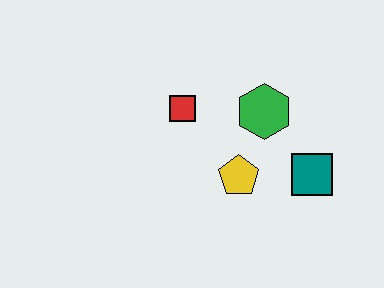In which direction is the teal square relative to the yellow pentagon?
The teal square is to the right of the yellow pentagon.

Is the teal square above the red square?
No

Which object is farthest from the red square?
The teal square is farthest from the red square.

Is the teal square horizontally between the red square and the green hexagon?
No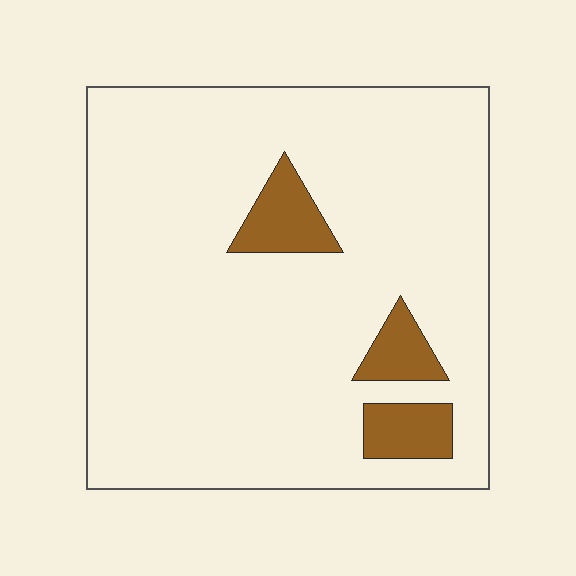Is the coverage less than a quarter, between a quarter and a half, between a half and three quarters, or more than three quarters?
Less than a quarter.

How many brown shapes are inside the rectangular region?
3.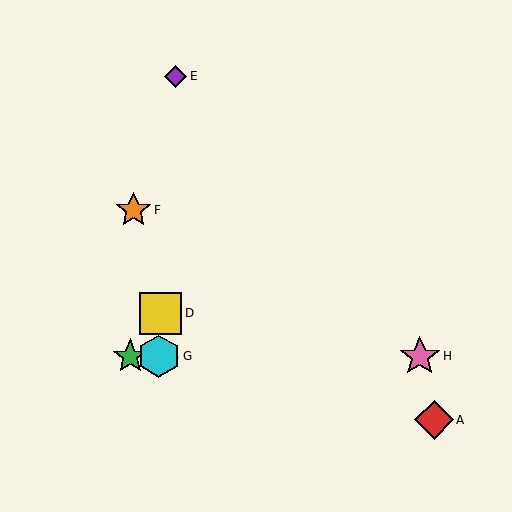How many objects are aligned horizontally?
4 objects (B, C, G, H) are aligned horizontally.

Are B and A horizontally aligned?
No, B is at y≈356 and A is at y≈420.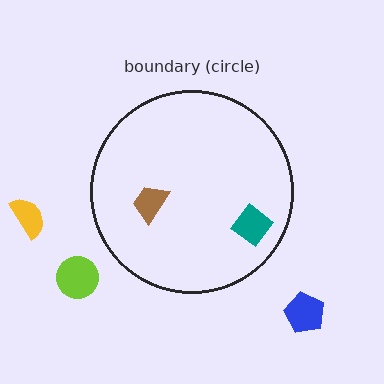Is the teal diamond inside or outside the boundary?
Inside.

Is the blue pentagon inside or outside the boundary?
Outside.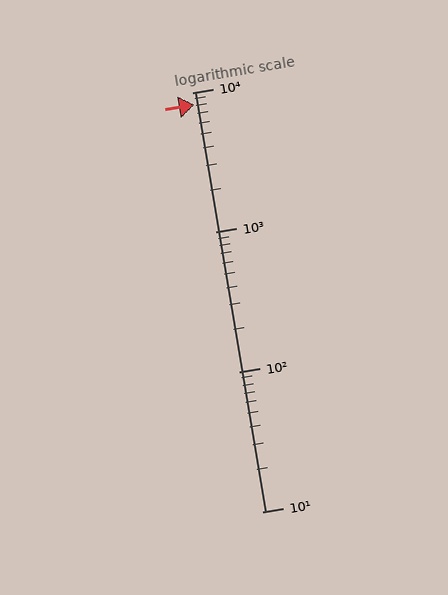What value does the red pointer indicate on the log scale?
The pointer indicates approximately 8100.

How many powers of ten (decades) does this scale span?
The scale spans 3 decades, from 10 to 10000.